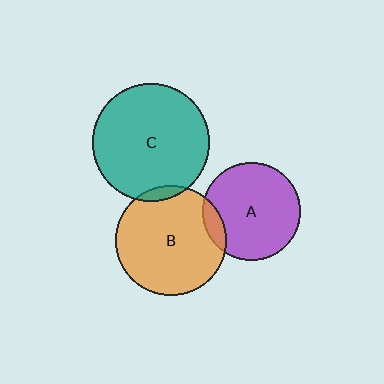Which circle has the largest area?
Circle C (teal).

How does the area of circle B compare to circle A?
Approximately 1.3 times.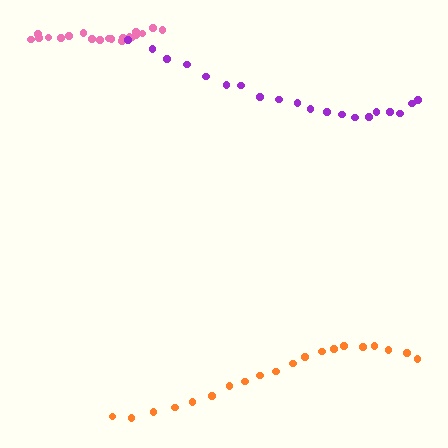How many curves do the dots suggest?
There are 3 distinct paths.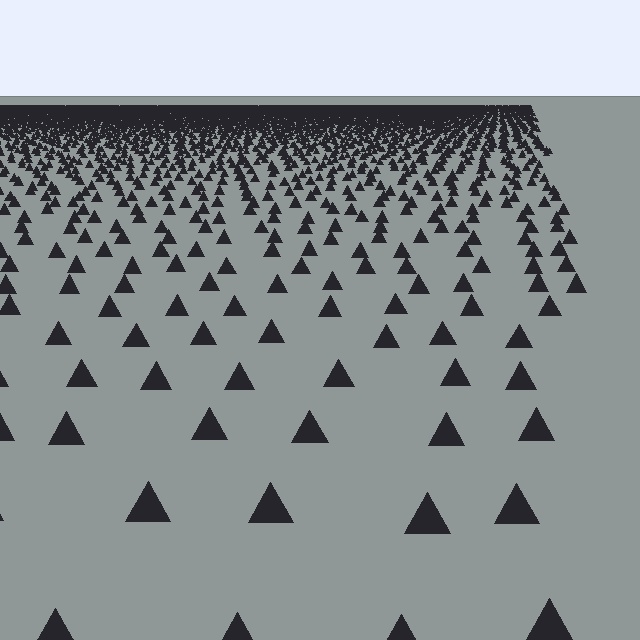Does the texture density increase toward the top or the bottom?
Density increases toward the top.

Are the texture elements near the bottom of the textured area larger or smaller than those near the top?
Larger. Near the bottom, elements are closer to the viewer and appear at a bigger on-screen size.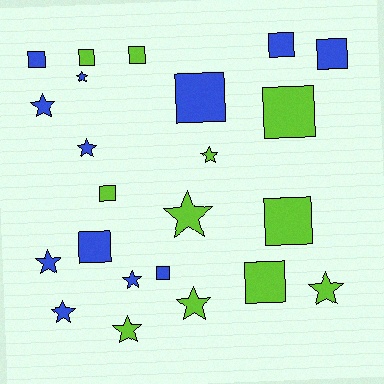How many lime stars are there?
There are 5 lime stars.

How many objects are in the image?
There are 23 objects.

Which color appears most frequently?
Blue, with 12 objects.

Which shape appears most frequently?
Square, with 12 objects.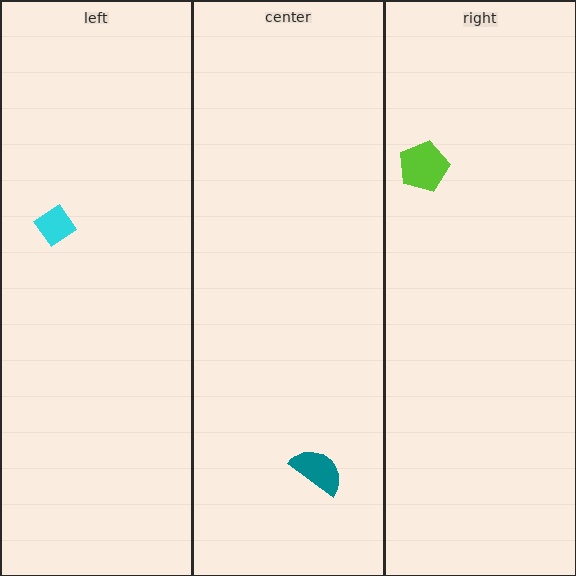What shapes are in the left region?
The cyan diamond.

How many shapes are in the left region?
1.